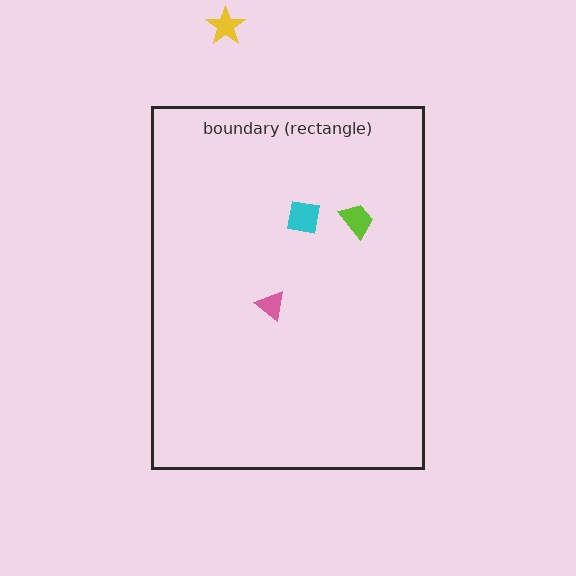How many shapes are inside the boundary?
3 inside, 1 outside.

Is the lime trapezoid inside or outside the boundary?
Inside.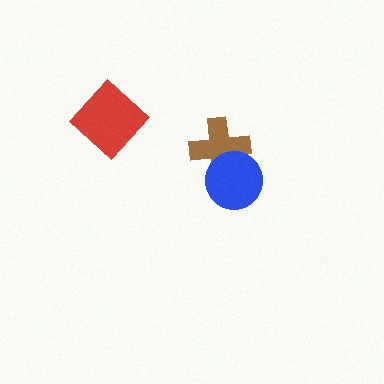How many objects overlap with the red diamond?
0 objects overlap with the red diamond.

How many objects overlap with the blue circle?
1 object overlaps with the blue circle.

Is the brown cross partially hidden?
Yes, it is partially covered by another shape.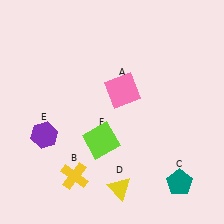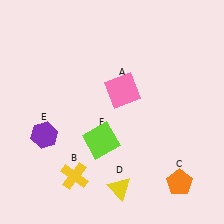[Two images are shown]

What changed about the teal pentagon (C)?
In Image 1, C is teal. In Image 2, it changed to orange.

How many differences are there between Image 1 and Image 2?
There is 1 difference between the two images.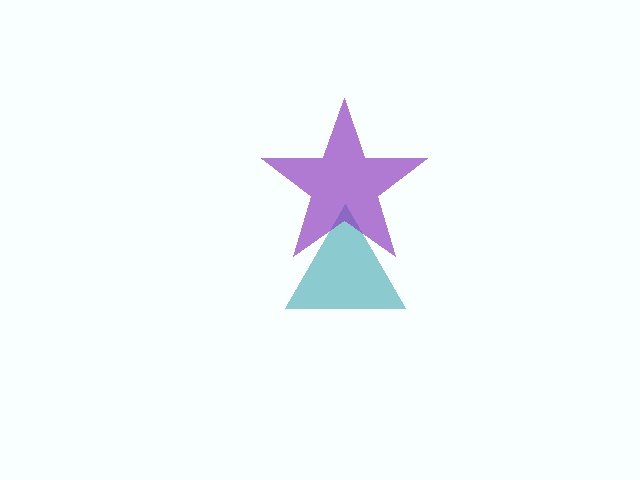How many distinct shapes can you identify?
There are 2 distinct shapes: a teal triangle, a purple star.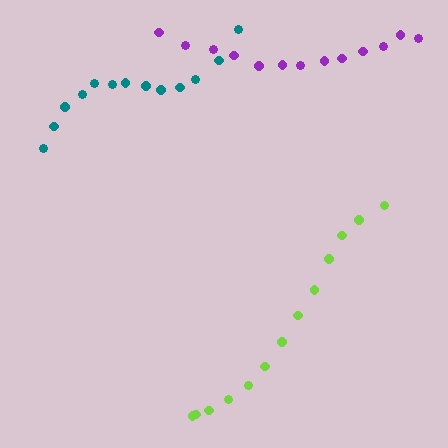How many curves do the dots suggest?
There are 3 distinct paths.